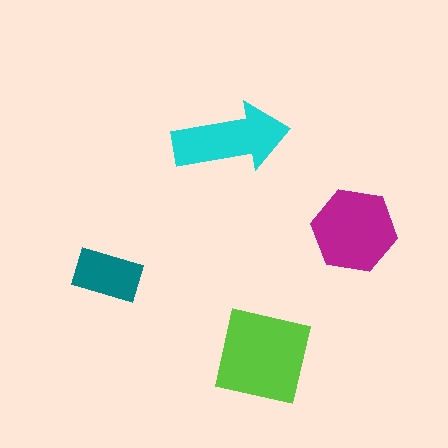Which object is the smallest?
The teal rectangle.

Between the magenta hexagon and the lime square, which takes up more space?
The lime square.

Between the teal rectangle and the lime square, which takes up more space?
The lime square.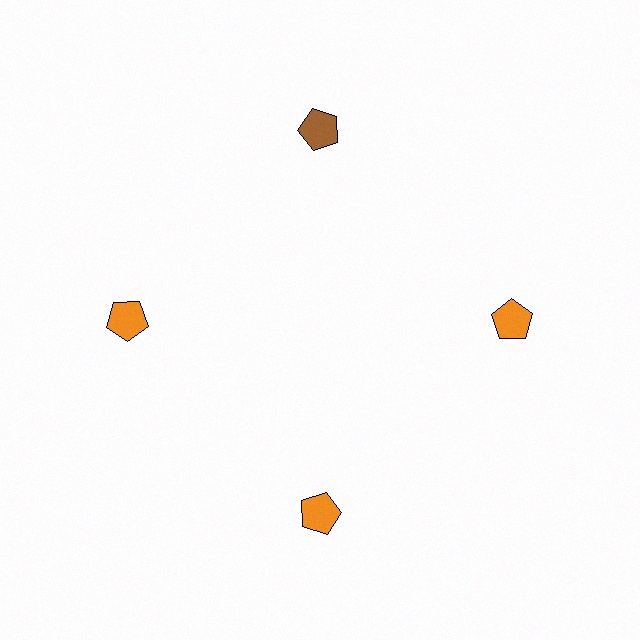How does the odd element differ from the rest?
It has a different color: brown instead of orange.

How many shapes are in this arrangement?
There are 4 shapes arranged in a ring pattern.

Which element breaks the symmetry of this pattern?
The brown pentagon at roughly the 12 o'clock position breaks the symmetry. All other shapes are orange pentagons.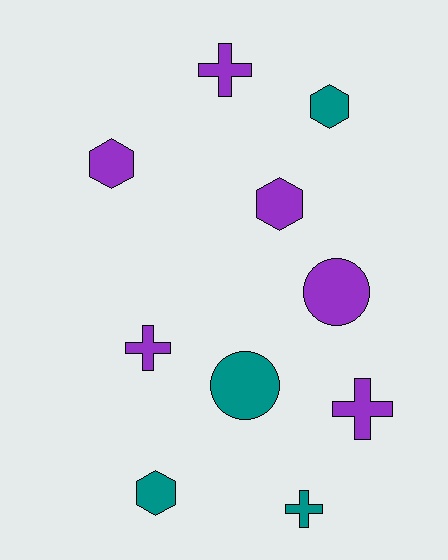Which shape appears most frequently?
Cross, with 4 objects.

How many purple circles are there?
There is 1 purple circle.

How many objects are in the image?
There are 10 objects.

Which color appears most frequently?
Purple, with 6 objects.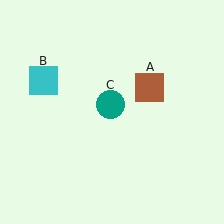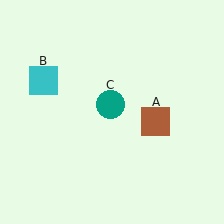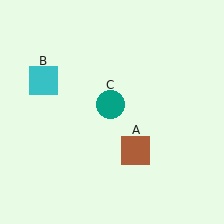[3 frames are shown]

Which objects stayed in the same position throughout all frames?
Cyan square (object B) and teal circle (object C) remained stationary.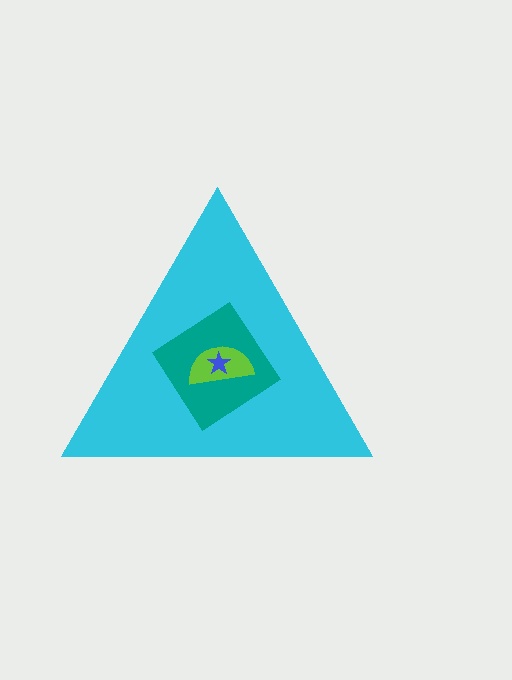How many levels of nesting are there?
4.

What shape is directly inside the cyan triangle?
The teal diamond.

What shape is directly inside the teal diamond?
The lime semicircle.